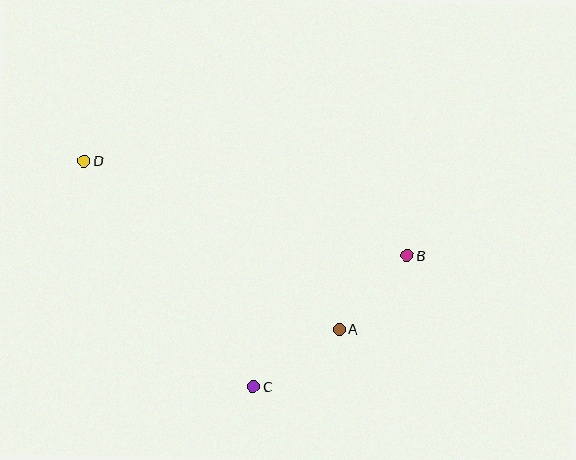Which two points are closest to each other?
Points A and B are closest to each other.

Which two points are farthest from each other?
Points B and D are farthest from each other.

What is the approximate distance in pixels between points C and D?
The distance between C and D is approximately 282 pixels.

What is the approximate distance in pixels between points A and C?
The distance between A and C is approximately 103 pixels.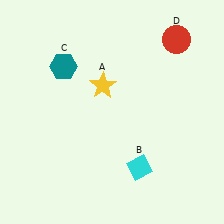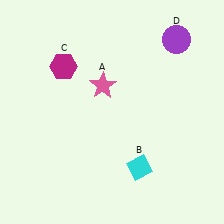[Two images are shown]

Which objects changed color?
A changed from yellow to pink. C changed from teal to magenta. D changed from red to purple.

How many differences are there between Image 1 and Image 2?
There are 3 differences between the two images.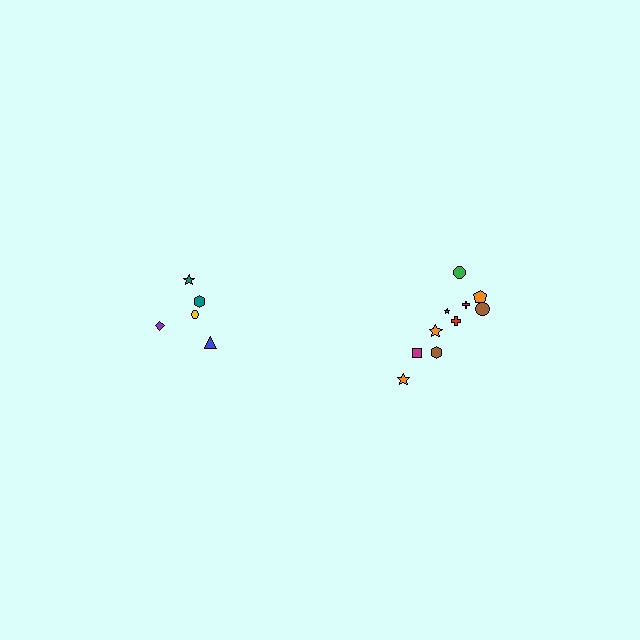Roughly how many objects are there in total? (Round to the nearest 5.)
Roughly 15 objects in total.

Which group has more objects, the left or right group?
The right group.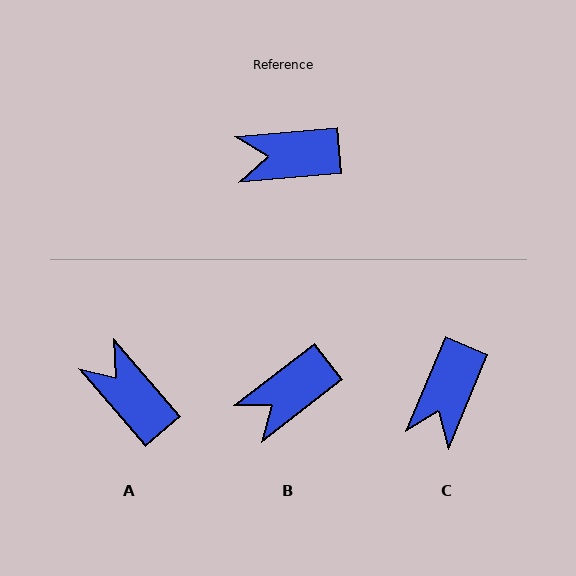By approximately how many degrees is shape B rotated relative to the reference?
Approximately 32 degrees counter-clockwise.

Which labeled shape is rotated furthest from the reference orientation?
C, about 62 degrees away.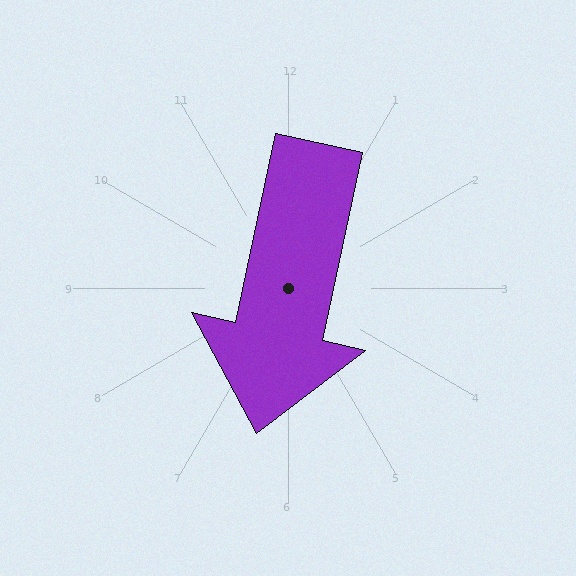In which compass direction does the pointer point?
South.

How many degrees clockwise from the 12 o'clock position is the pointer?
Approximately 192 degrees.